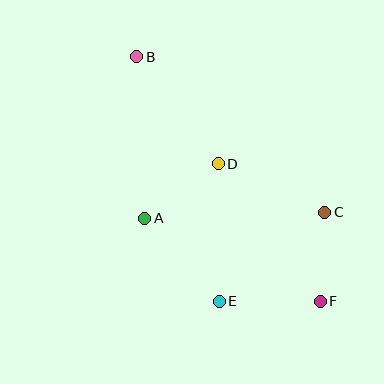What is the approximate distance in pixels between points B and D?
The distance between B and D is approximately 134 pixels.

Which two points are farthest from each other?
Points B and F are farthest from each other.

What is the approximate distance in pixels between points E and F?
The distance between E and F is approximately 101 pixels.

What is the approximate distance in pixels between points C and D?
The distance between C and D is approximately 117 pixels.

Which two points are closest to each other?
Points C and F are closest to each other.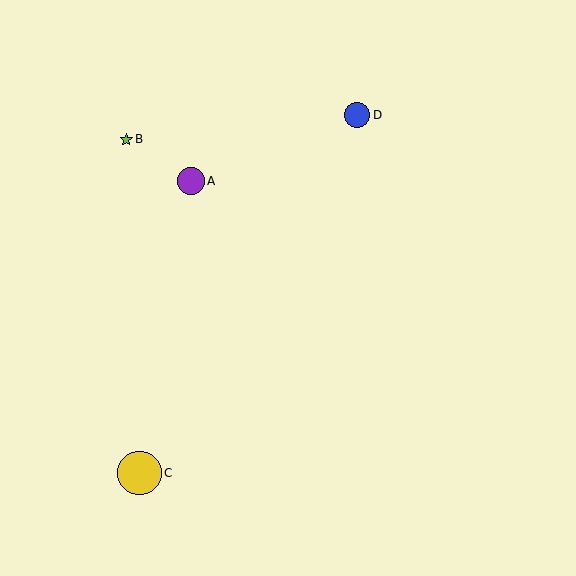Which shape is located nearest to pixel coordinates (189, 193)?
The purple circle (labeled A) at (191, 181) is nearest to that location.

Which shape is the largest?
The yellow circle (labeled C) is the largest.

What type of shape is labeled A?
Shape A is a purple circle.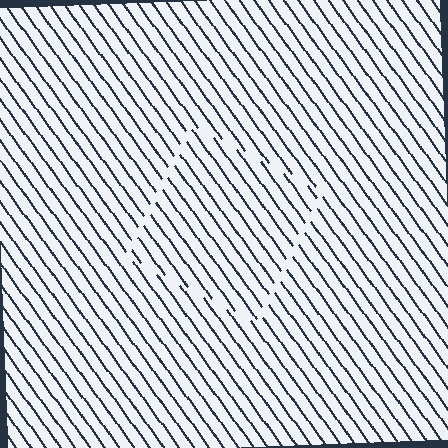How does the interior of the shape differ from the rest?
The interior of the shape contains the same grating, shifted by half a period — the contour is defined by the phase discontinuity where line-ends from the inner and outer gratings abut.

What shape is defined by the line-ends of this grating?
An illusory square. The interior of the shape contains the same grating, shifted by half a period — the contour is defined by the phase discontinuity where line-ends from the inner and outer gratings abut.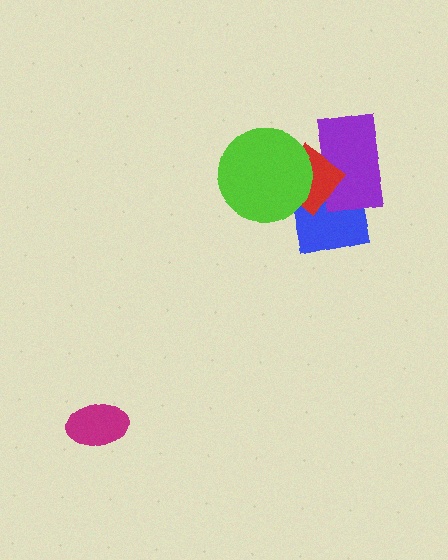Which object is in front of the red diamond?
The lime circle is in front of the red diamond.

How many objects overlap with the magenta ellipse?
0 objects overlap with the magenta ellipse.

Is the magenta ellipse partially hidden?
No, no other shape covers it.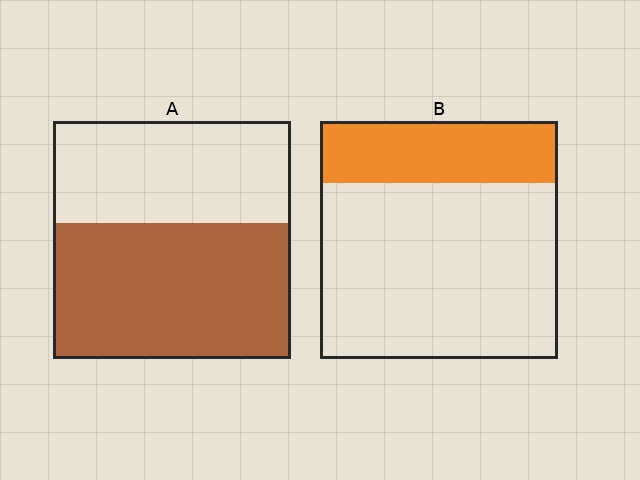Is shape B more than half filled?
No.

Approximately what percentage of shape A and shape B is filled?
A is approximately 55% and B is approximately 25%.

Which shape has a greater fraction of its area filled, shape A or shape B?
Shape A.